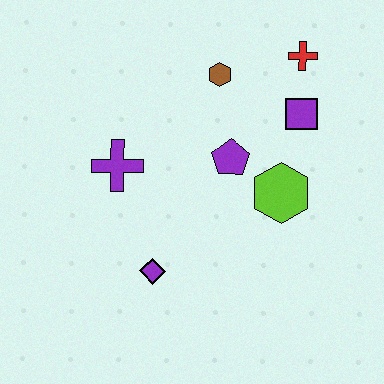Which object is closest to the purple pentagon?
The lime hexagon is closest to the purple pentagon.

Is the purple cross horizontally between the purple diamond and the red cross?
No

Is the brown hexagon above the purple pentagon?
Yes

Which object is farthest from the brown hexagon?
The purple diamond is farthest from the brown hexagon.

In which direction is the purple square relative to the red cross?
The purple square is below the red cross.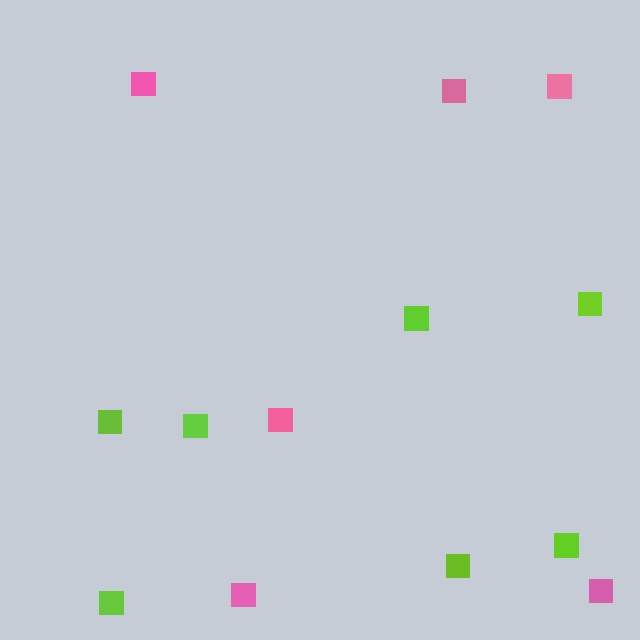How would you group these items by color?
There are 2 groups: one group of lime squares (7) and one group of pink squares (6).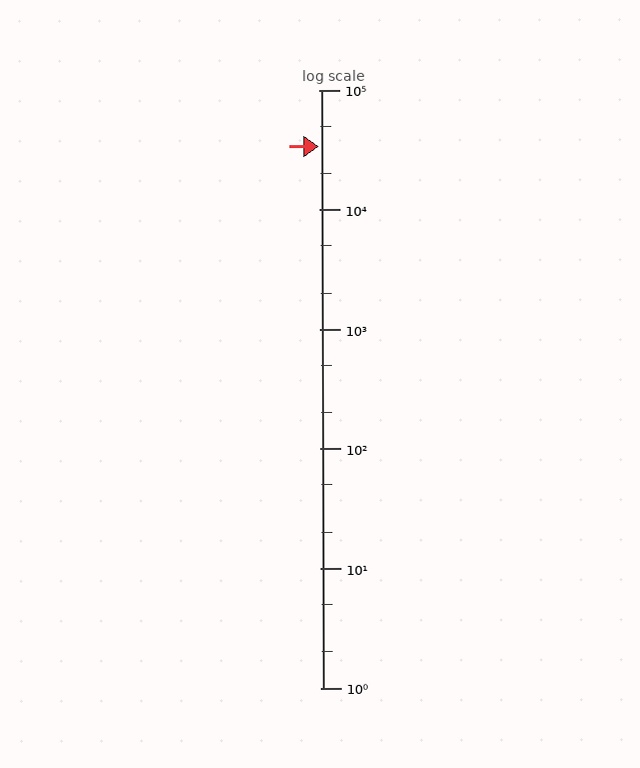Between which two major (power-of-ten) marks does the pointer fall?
The pointer is between 10000 and 100000.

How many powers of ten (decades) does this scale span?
The scale spans 5 decades, from 1 to 100000.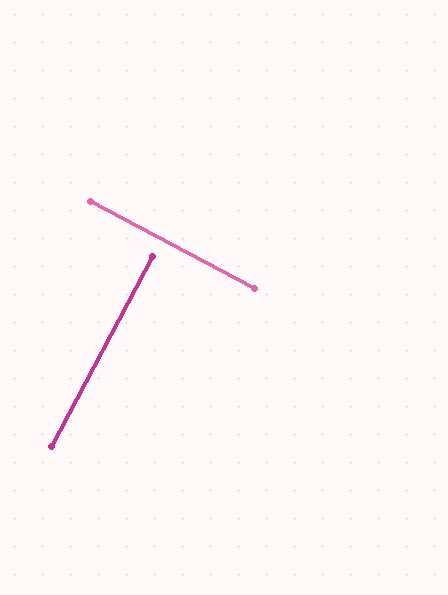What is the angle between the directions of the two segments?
Approximately 90 degrees.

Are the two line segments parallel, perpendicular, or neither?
Perpendicular — they meet at approximately 90°.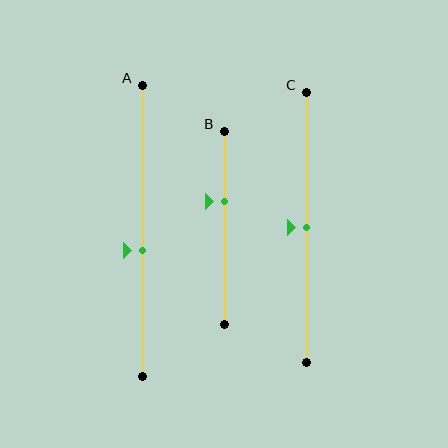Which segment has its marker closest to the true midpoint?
Segment C has its marker closest to the true midpoint.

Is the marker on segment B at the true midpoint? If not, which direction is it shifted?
No, the marker on segment B is shifted upward by about 14% of the segment length.